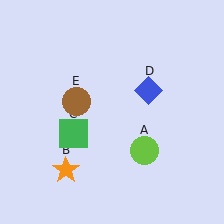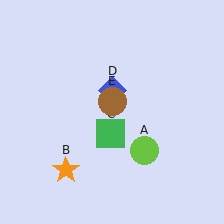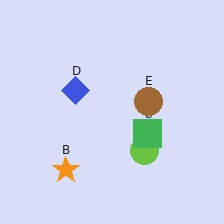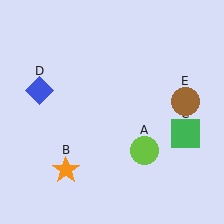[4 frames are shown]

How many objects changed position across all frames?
3 objects changed position: green square (object C), blue diamond (object D), brown circle (object E).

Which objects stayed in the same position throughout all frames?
Lime circle (object A) and orange star (object B) remained stationary.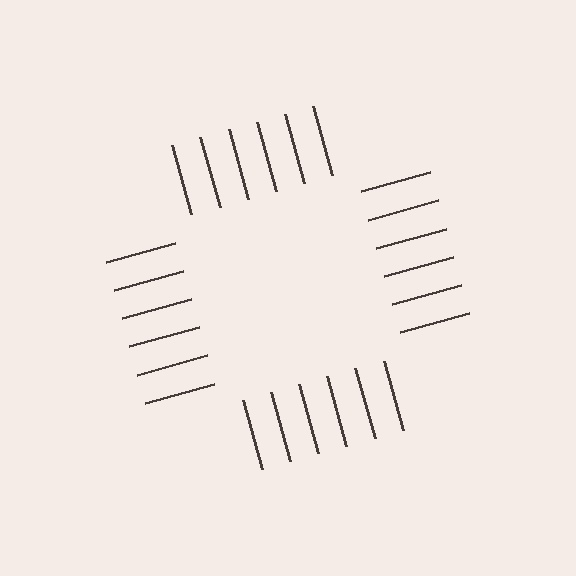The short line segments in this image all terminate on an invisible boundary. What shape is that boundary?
An illusory square — the line segments terminate on its edges but no continuous stroke is drawn.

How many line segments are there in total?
24 — 6 along each of the 4 edges.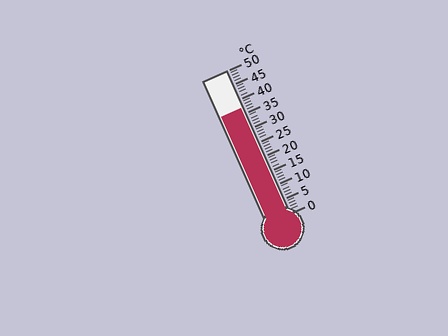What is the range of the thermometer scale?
The thermometer scale ranges from 0°C to 50°C.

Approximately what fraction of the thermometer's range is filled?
The thermometer is filled to approximately 75% of its range.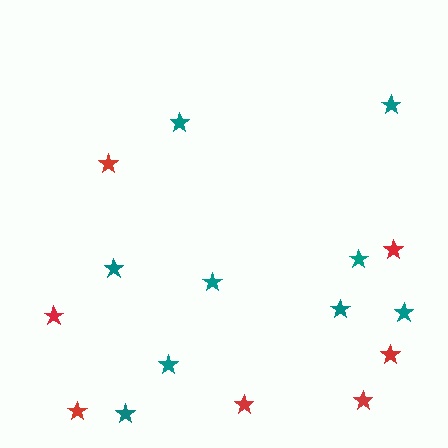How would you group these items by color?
There are 2 groups: one group of red stars (7) and one group of teal stars (9).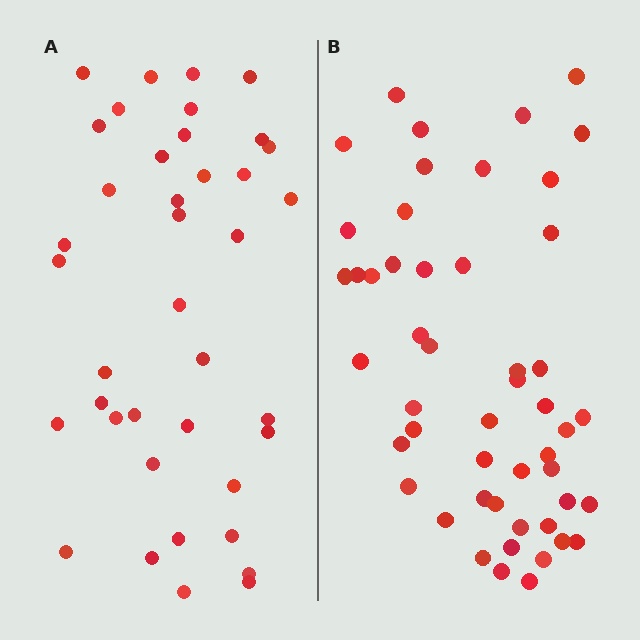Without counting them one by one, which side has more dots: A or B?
Region B (the right region) has more dots.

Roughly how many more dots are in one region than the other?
Region B has roughly 12 or so more dots than region A.